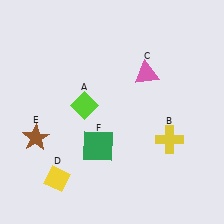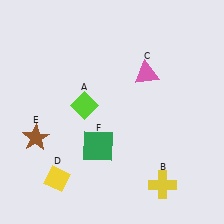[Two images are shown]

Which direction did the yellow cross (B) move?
The yellow cross (B) moved down.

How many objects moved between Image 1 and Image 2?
1 object moved between the two images.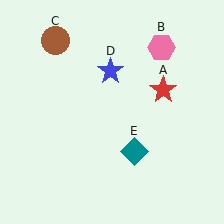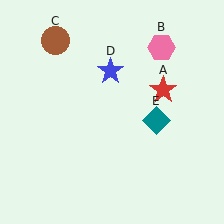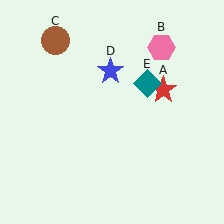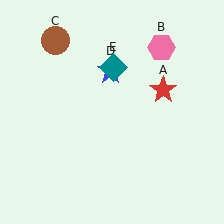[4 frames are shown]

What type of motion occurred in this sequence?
The teal diamond (object E) rotated counterclockwise around the center of the scene.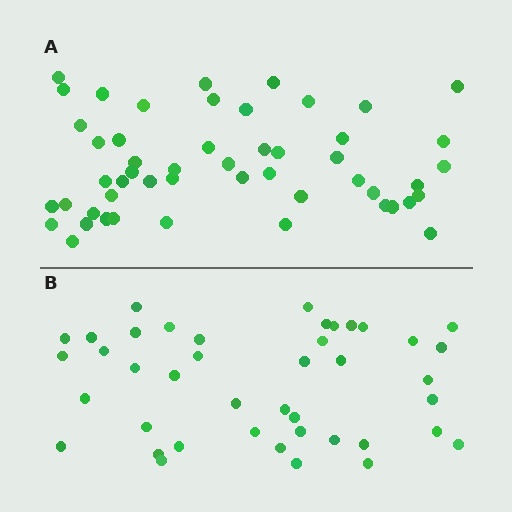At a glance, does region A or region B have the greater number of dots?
Region A (the top region) has more dots.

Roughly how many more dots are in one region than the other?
Region A has roughly 8 or so more dots than region B.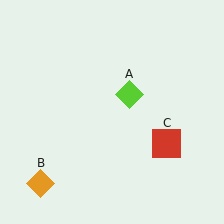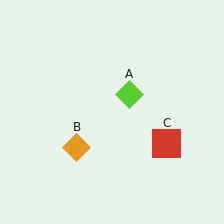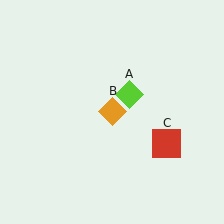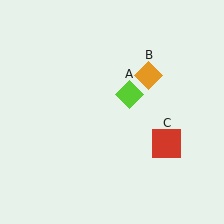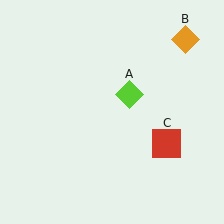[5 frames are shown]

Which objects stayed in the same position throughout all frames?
Lime diamond (object A) and red square (object C) remained stationary.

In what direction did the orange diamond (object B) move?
The orange diamond (object B) moved up and to the right.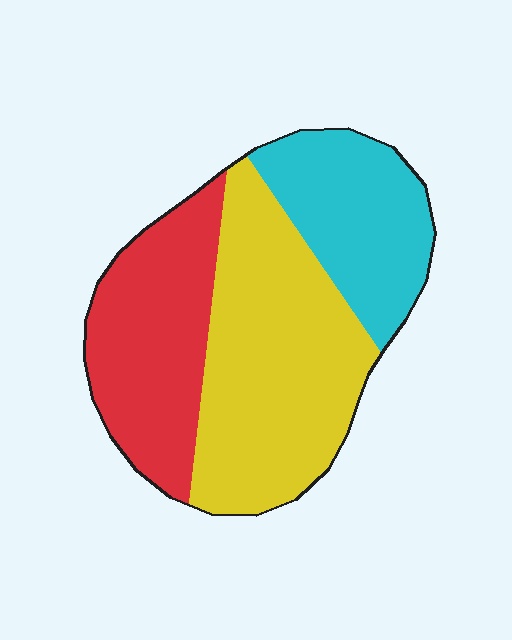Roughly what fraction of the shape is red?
Red covers roughly 30% of the shape.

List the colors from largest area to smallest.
From largest to smallest: yellow, red, cyan.